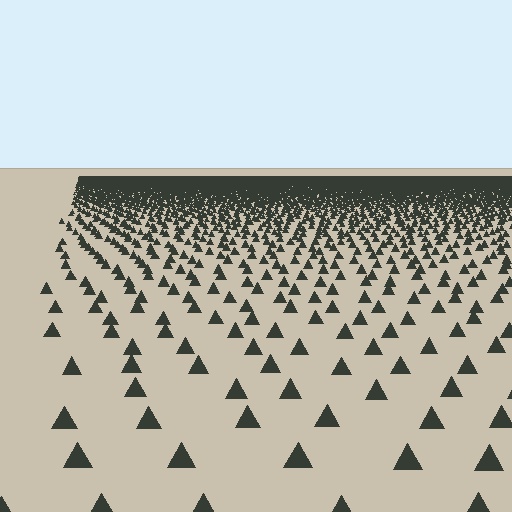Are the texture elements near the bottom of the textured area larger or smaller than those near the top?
Larger. Near the bottom, elements are closer to the viewer and appear at a bigger on-screen size.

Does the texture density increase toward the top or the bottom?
Density increases toward the top.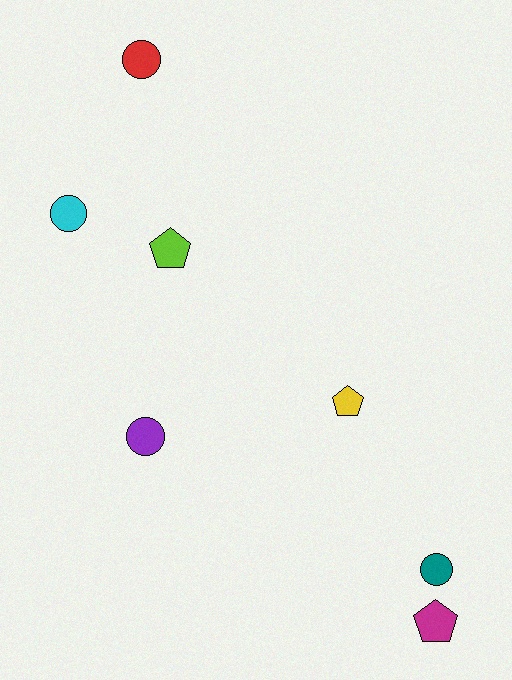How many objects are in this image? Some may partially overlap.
There are 7 objects.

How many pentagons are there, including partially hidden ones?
There are 3 pentagons.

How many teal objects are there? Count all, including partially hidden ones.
There is 1 teal object.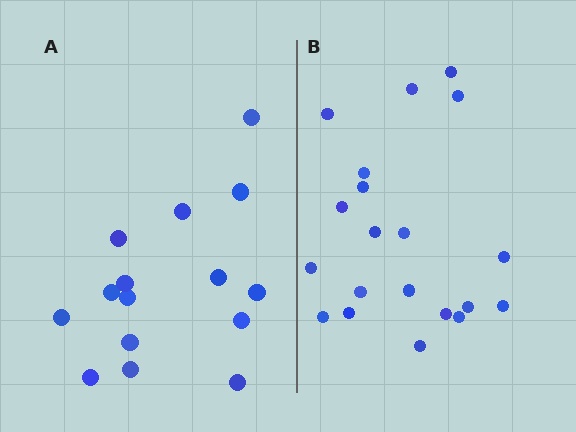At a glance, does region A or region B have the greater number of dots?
Region B (the right region) has more dots.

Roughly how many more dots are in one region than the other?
Region B has about 5 more dots than region A.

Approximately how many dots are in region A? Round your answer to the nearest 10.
About 20 dots. (The exact count is 15, which rounds to 20.)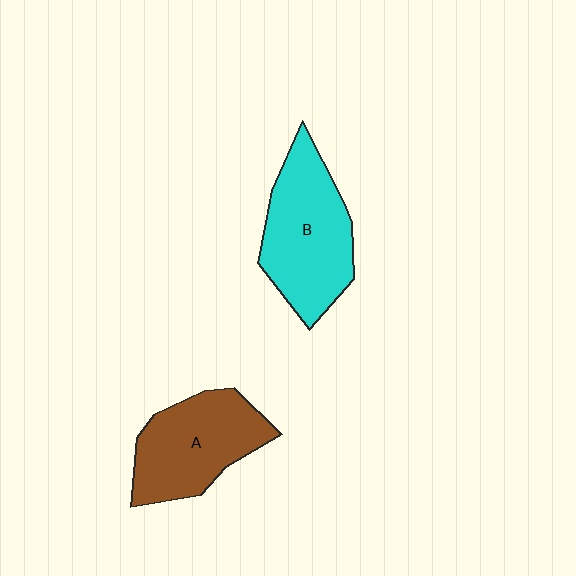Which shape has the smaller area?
Shape A (brown).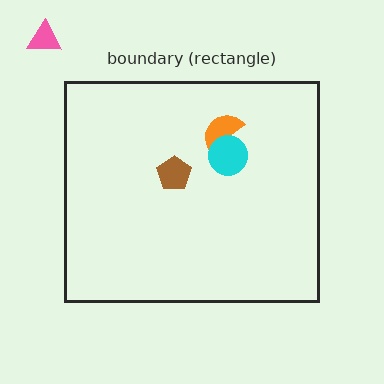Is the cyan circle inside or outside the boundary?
Inside.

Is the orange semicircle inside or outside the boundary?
Inside.